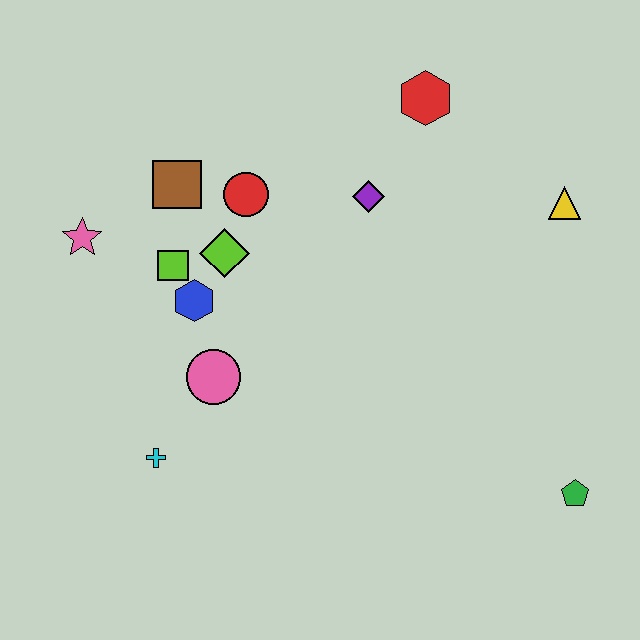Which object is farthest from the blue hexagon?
The green pentagon is farthest from the blue hexagon.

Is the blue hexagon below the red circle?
Yes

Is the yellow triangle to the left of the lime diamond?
No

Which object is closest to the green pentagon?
The yellow triangle is closest to the green pentagon.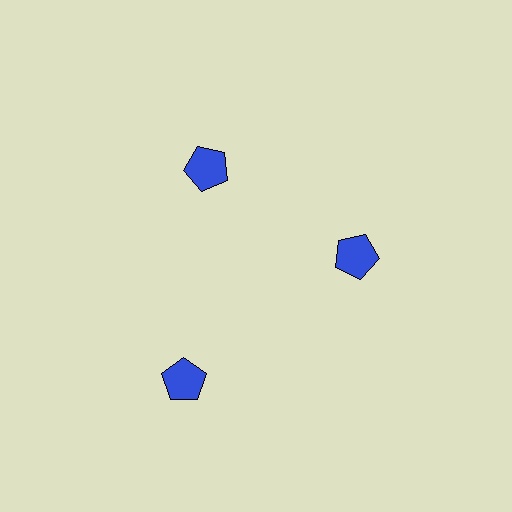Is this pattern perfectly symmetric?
No. The 3 blue pentagons are arranged in a ring, but one element near the 7 o'clock position is pushed outward from the center, breaking the 3-fold rotational symmetry.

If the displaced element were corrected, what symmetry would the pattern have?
It would have 3-fold rotational symmetry — the pattern would map onto itself every 120 degrees.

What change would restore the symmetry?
The symmetry would be restored by moving it inward, back onto the ring so that all 3 pentagons sit at equal angles and equal distance from the center.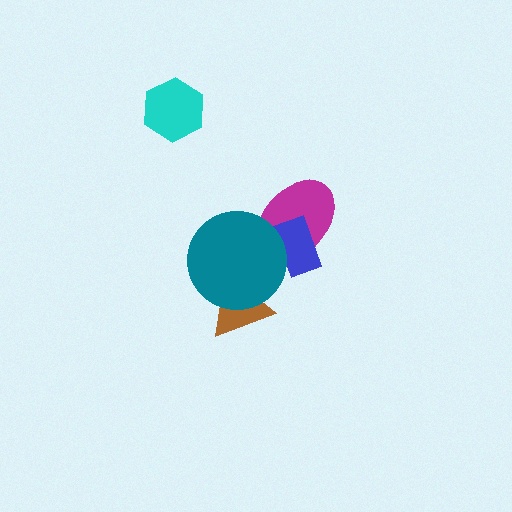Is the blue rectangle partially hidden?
Yes, it is partially covered by another shape.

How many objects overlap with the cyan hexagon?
0 objects overlap with the cyan hexagon.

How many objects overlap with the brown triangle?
1 object overlaps with the brown triangle.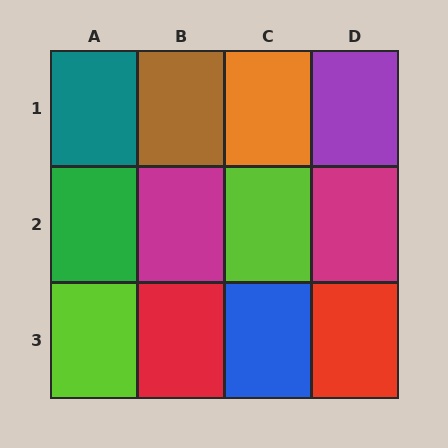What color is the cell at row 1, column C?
Orange.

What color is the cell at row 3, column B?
Red.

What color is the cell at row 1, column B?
Brown.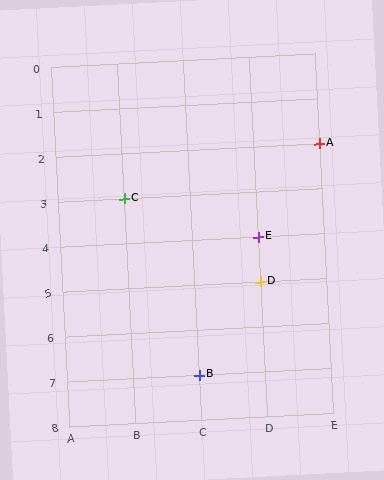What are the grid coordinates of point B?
Point B is at grid coordinates (C, 7).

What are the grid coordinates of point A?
Point A is at grid coordinates (E, 2).